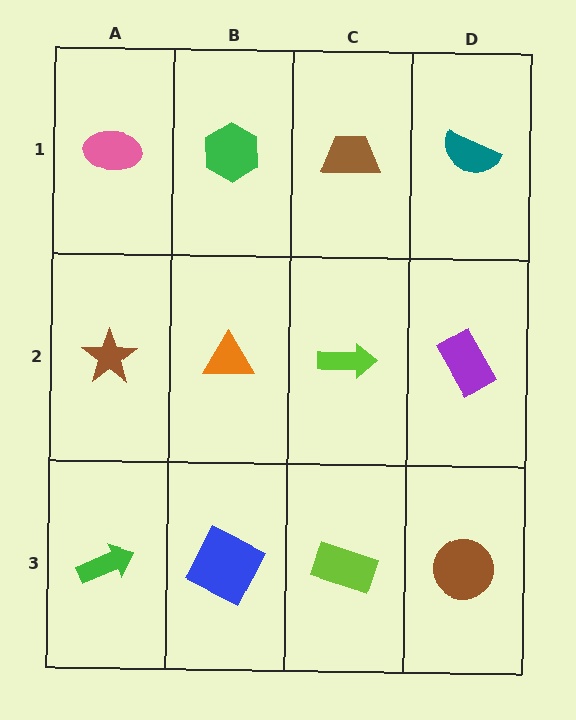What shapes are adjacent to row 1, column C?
A lime arrow (row 2, column C), a green hexagon (row 1, column B), a teal semicircle (row 1, column D).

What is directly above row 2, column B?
A green hexagon.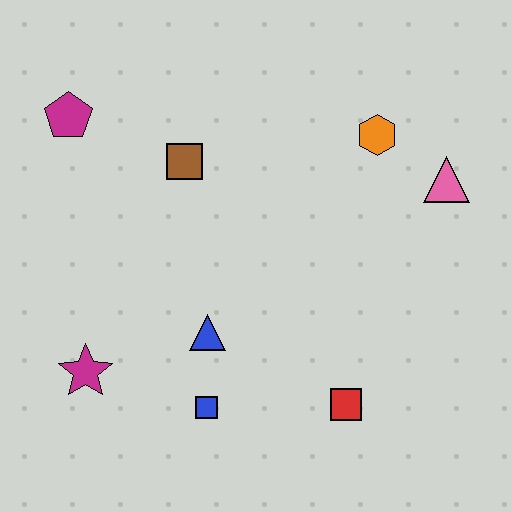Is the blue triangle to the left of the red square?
Yes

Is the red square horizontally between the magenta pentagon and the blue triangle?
No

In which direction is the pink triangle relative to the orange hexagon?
The pink triangle is to the right of the orange hexagon.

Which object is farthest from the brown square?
The red square is farthest from the brown square.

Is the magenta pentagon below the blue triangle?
No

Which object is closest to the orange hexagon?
The pink triangle is closest to the orange hexagon.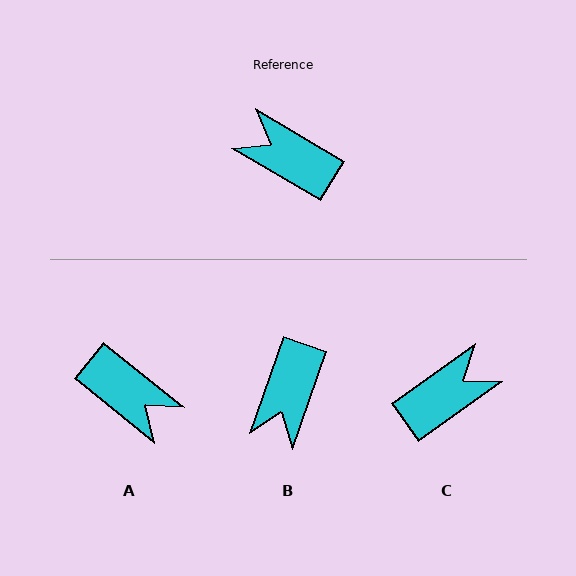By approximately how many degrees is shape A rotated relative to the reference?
Approximately 172 degrees counter-clockwise.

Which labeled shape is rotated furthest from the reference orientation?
A, about 172 degrees away.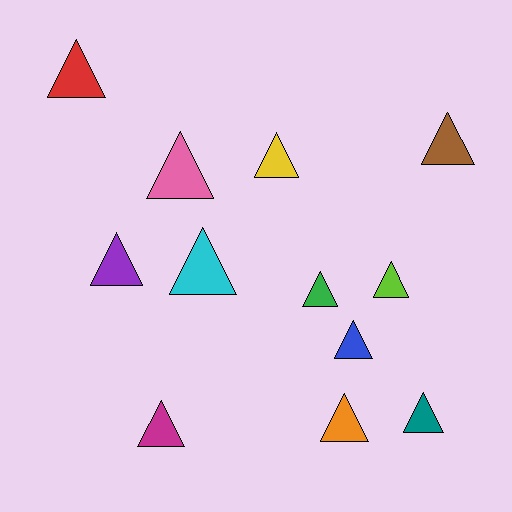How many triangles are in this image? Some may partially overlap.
There are 12 triangles.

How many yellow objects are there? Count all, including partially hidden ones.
There is 1 yellow object.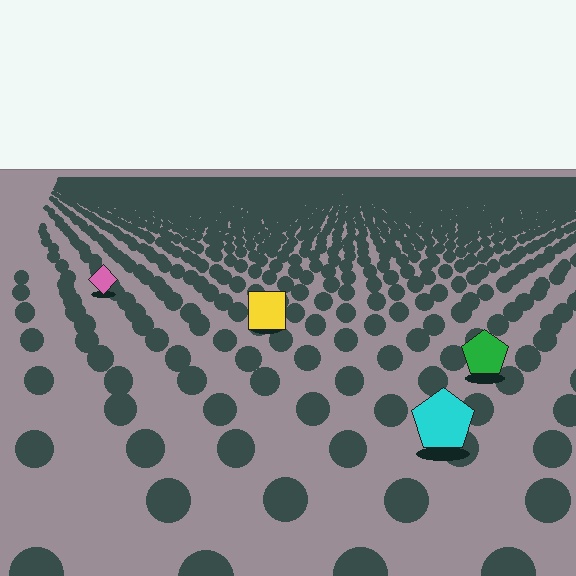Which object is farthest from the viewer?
The pink diamond is farthest from the viewer. It appears smaller and the ground texture around it is denser.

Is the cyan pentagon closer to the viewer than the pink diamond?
Yes. The cyan pentagon is closer — you can tell from the texture gradient: the ground texture is coarser near it.